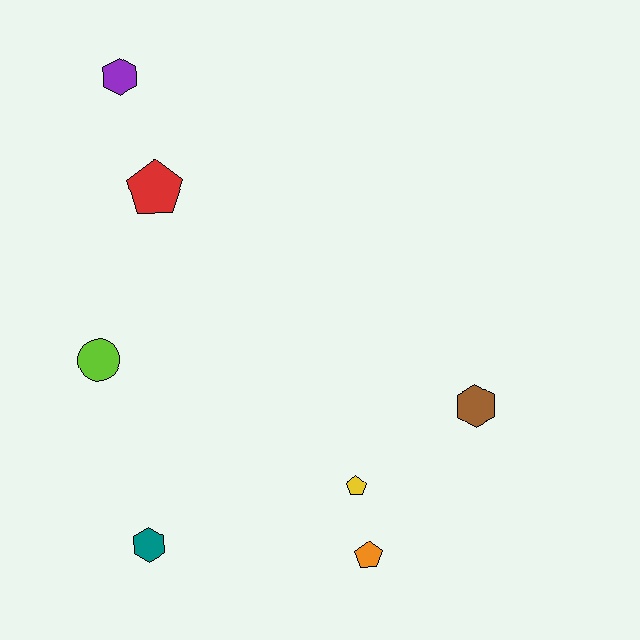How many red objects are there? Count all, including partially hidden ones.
There is 1 red object.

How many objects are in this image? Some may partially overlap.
There are 7 objects.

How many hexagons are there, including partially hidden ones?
There are 3 hexagons.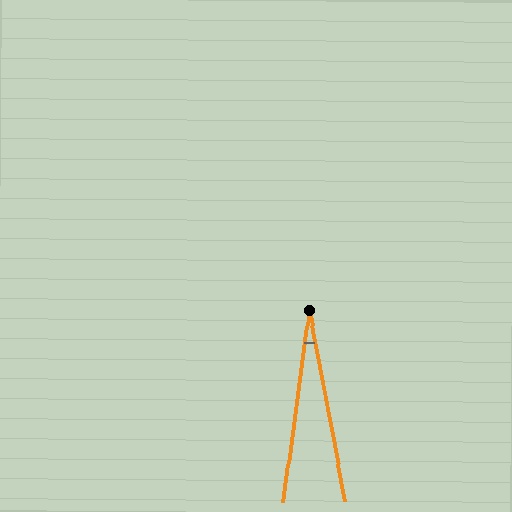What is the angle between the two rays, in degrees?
Approximately 18 degrees.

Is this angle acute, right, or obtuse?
It is acute.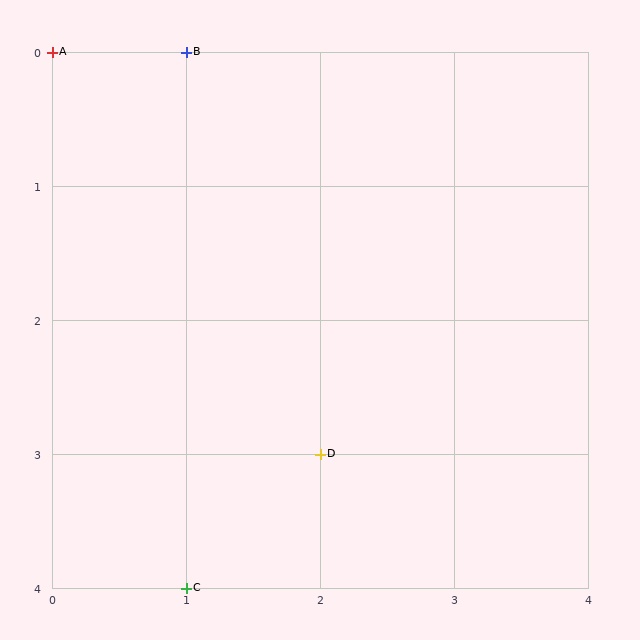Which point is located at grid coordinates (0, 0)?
Point A is at (0, 0).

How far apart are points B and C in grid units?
Points B and C are 4 rows apart.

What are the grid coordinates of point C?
Point C is at grid coordinates (1, 4).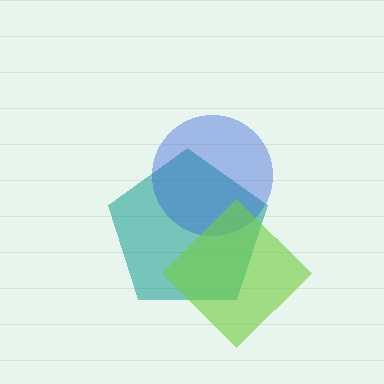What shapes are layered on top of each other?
The layered shapes are: a teal pentagon, a blue circle, a lime diamond.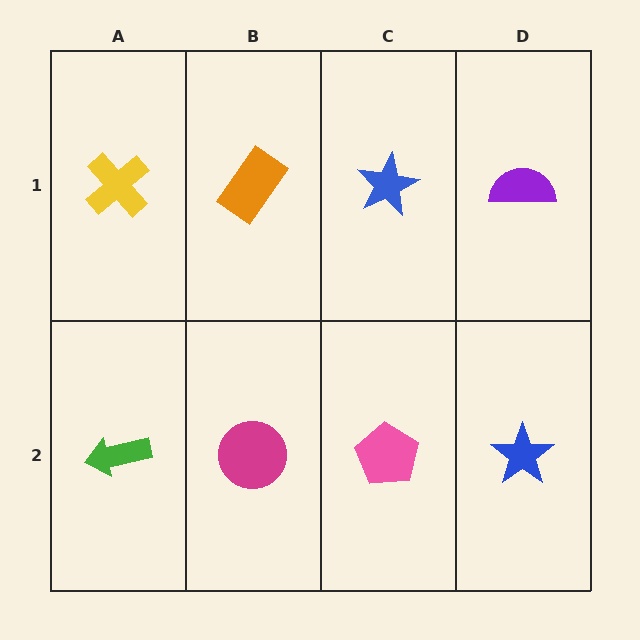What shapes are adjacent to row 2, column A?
A yellow cross (row 1, column A), a magenta circle (row 2, column B).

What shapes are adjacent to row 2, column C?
A blue star (row 1, column C), a magenta circle (row 2, column B), a blue star (row 2, column D).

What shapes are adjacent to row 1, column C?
A pink pentagon (row 2, column C), an orange rectangle (row 1, column B), a purple semicircle (row 1, column D).